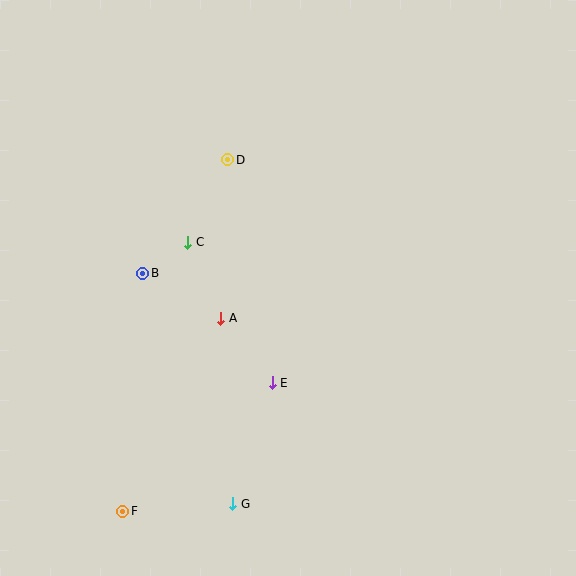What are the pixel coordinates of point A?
Point A is at (221, 318).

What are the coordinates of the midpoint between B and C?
The midpoint between B and C is at (165, 258).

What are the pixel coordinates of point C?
Point C is at (188, 242).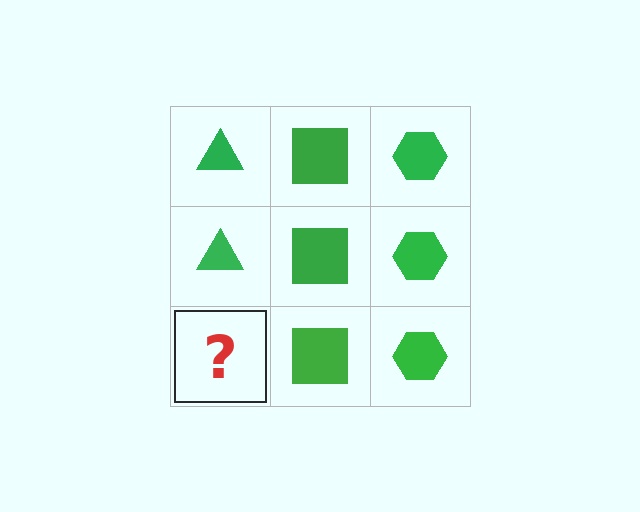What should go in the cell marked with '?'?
The missing cell should contain a green triangle.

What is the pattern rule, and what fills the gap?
The rule is that each column has a consistent shape. The gap should be filled with a green triangle.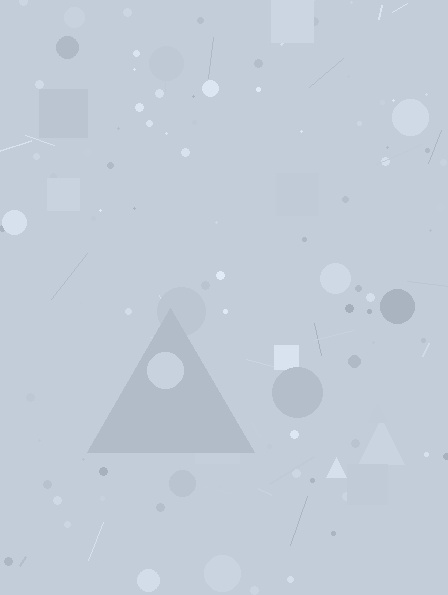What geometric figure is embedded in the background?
A triangle is embedded in the background.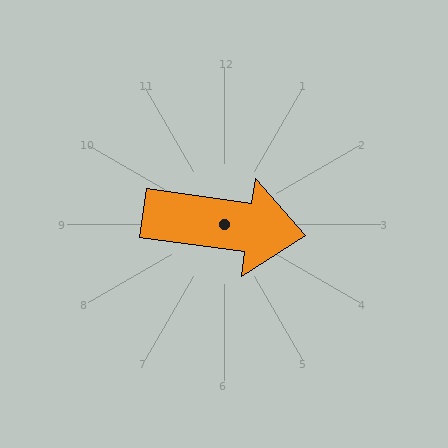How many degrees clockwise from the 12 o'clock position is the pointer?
Approximately 98 degrees.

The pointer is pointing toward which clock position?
Roughly 3 o'clock.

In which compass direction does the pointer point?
East.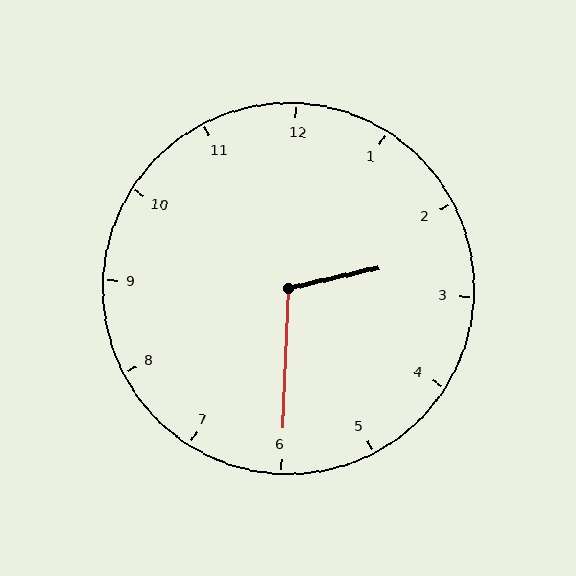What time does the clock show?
2:30.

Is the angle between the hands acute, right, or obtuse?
It is obtuse.